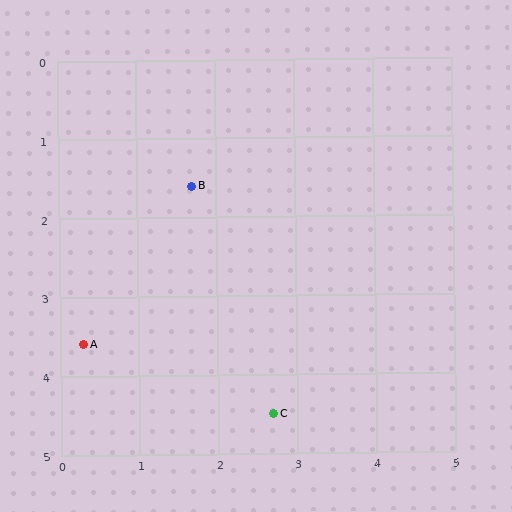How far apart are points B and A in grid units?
Points B and A are about 2.4 grid units apart.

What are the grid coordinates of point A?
Point A is at approximately (0.3, 3.6).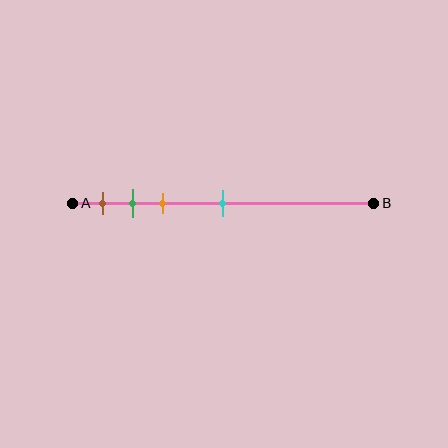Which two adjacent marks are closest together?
The green and orange marks are the closest adjacent pair.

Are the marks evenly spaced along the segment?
No, the marks are not evenly spaced.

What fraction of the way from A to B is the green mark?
The green mark is approximately 20% (0.2) of the way from A to B.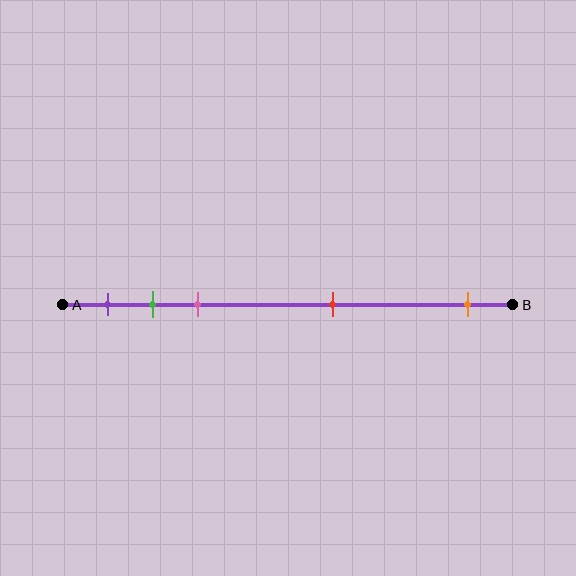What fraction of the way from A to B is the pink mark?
The pink mark is approximately 30% (0.3) of the way from A to B.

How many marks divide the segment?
There are 5 marks dividing the segment.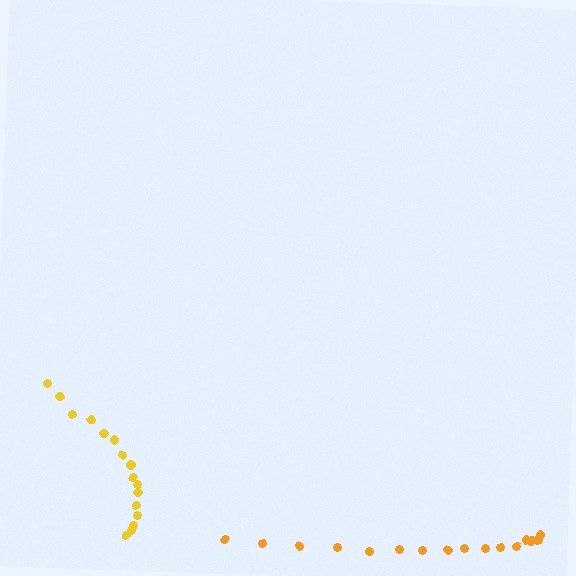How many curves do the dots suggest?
There are 2 distinct paths.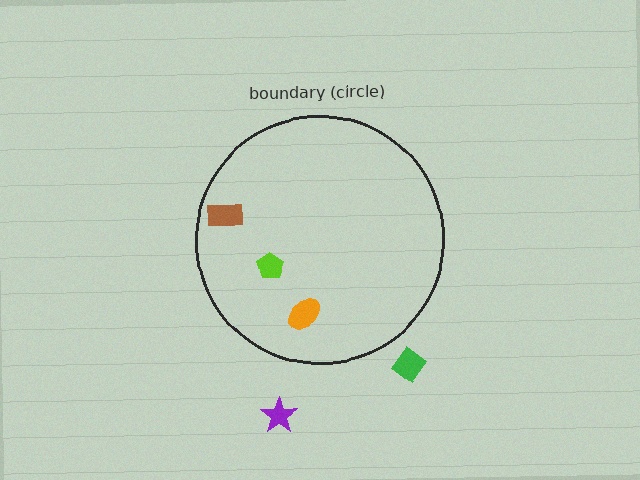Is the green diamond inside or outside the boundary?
Outside.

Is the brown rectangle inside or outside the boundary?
Inside.